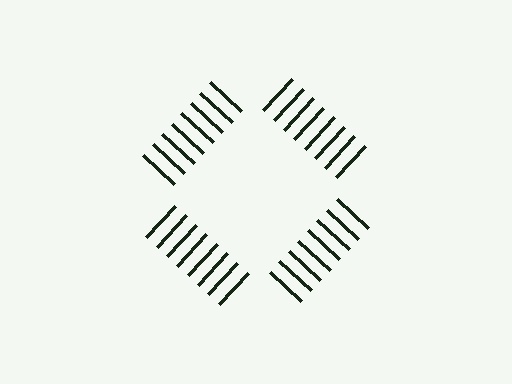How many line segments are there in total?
32 — 8 along each of the 4 edges.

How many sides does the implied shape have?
4 sides — the line-ends trace a square.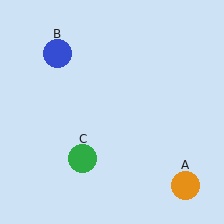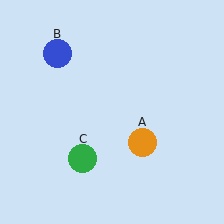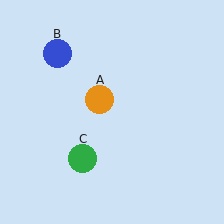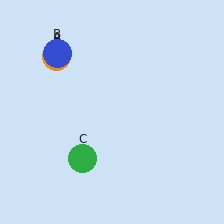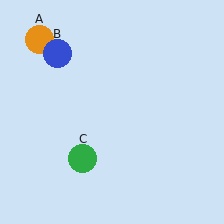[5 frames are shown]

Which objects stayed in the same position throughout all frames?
Blue circle (object B) and green circle (object C) remained stationary.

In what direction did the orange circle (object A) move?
The orange circle (object A) moved up and to the left.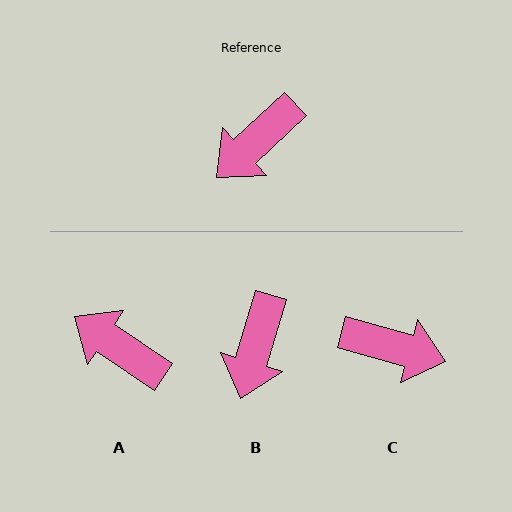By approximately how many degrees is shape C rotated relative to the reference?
Approximately 122 degrees counter-clockwise.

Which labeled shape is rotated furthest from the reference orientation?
C, about 122 degrees away.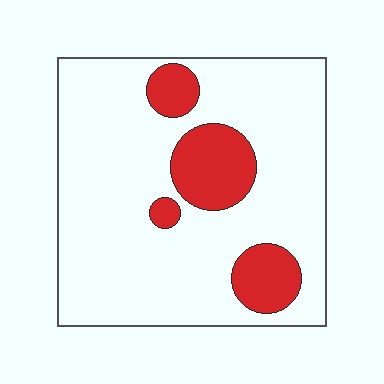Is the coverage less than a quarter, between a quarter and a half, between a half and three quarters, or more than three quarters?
Less than a quarter.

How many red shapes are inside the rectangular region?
4.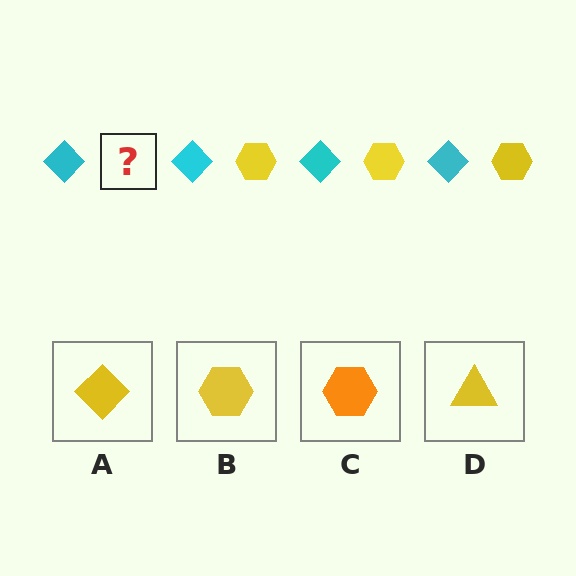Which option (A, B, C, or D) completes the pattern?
B.